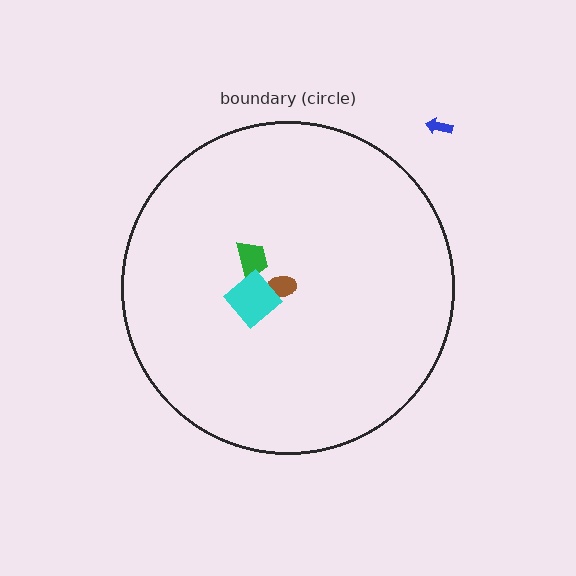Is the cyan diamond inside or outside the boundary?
Inside.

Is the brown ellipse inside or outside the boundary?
Inside.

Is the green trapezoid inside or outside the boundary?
Inside.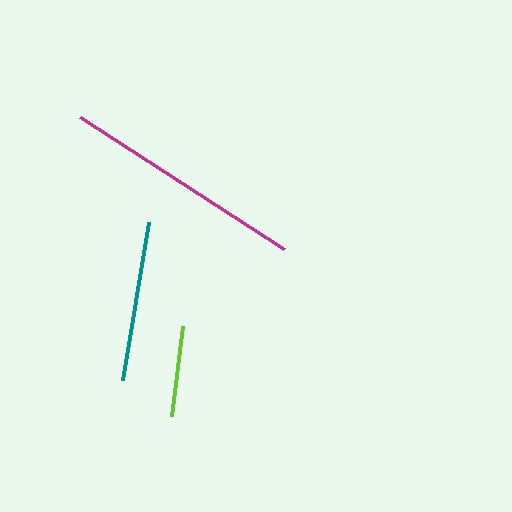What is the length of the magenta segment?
The magenta segment is approximately 243 pixels long.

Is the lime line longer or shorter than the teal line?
The teal line is longer than the lime line.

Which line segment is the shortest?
The lime line is the shortest at approximately 91 pixels.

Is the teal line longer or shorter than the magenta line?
The magenta line is longer than the teal line.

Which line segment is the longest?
The magenta line is the longest at approximately 243 pixels.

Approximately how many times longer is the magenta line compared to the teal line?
The magenta line is approximately 1.5 times the length of the teal line.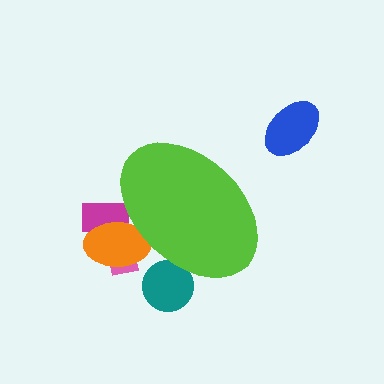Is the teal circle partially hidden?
Yes, the teal circle is partially hidden behind the lime ellipse.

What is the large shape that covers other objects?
A lime ellipse.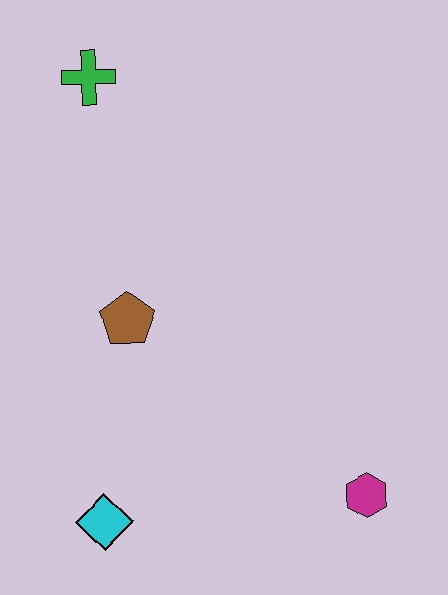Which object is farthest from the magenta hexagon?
The green cross is farthest from the magenta hexagon.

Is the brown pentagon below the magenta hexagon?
No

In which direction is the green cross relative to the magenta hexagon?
The green cross is above the magenta hexagon.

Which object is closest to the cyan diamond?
The brown pentagon is closest to the cyan diamond.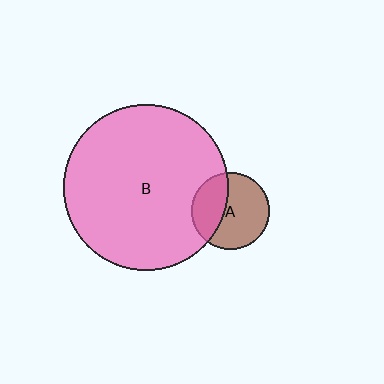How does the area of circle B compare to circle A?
Approximately 4.5 times.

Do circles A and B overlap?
Yes.